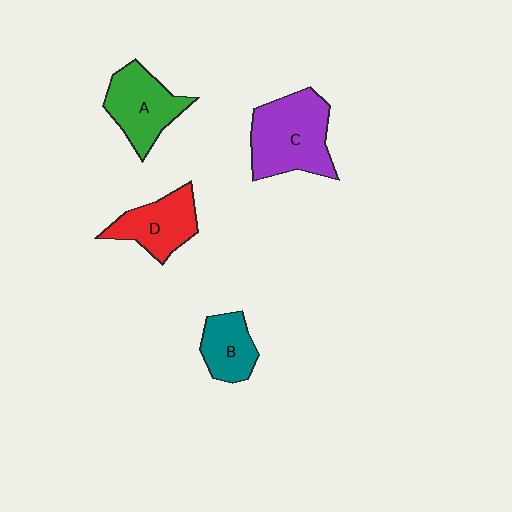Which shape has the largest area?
Shape C (purple).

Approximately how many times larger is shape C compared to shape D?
Approximately 1.5 times.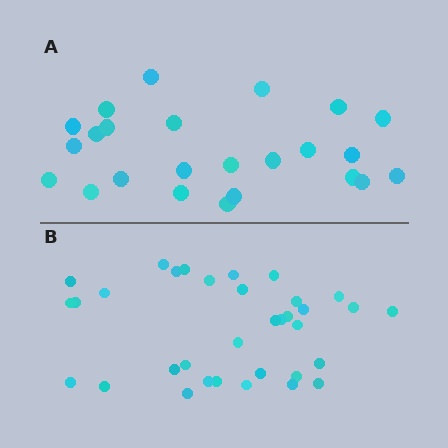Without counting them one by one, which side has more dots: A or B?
Region B (the bottom region) has more dots.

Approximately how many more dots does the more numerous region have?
Region B has roughly 10 or so more dots than region A.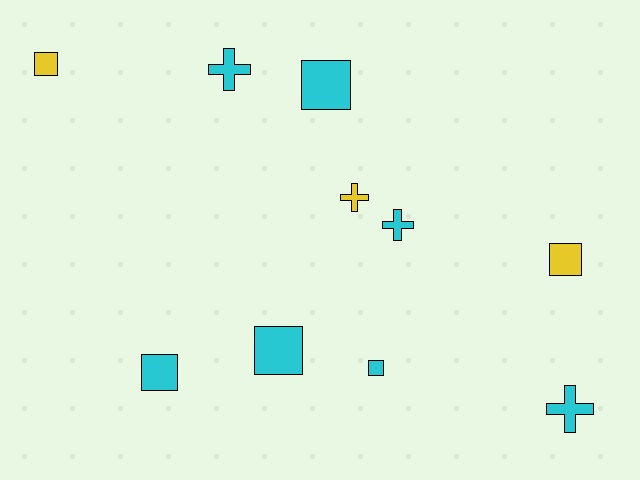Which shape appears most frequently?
Square, with 6 objects.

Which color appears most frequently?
Cyan, with 7 objects.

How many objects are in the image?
There are 10 objects.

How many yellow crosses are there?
There is 1 yellow cross.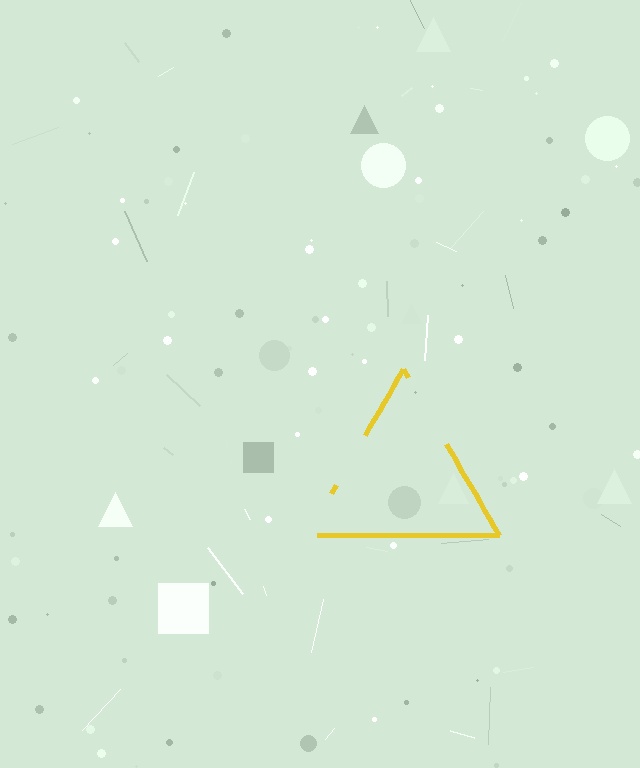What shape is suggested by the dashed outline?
The dashed outline suggests a triangle.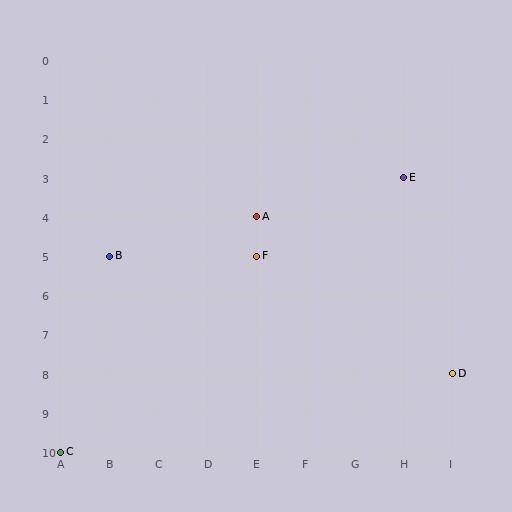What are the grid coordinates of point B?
Point B is at grid coordinates (B, 5).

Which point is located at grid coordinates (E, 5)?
Point F is at (E, 5).